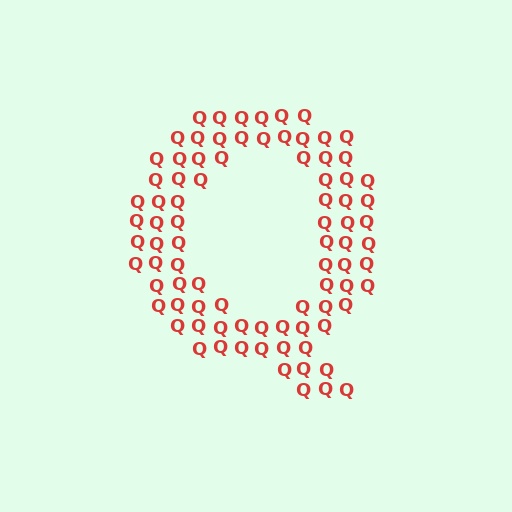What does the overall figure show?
The overall figure shows the letter Q.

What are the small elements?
The small elements are letter Q's.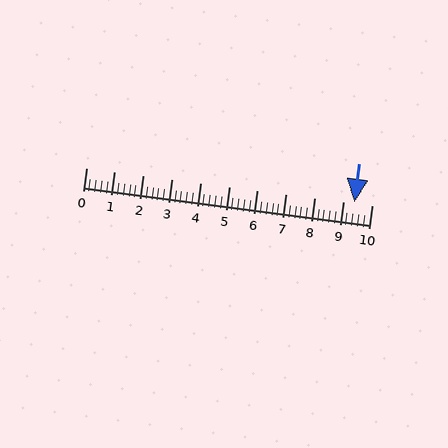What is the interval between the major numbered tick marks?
The major tick marks are spaced 1 units apart.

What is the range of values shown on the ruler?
The ruler shows values from 0 to 10.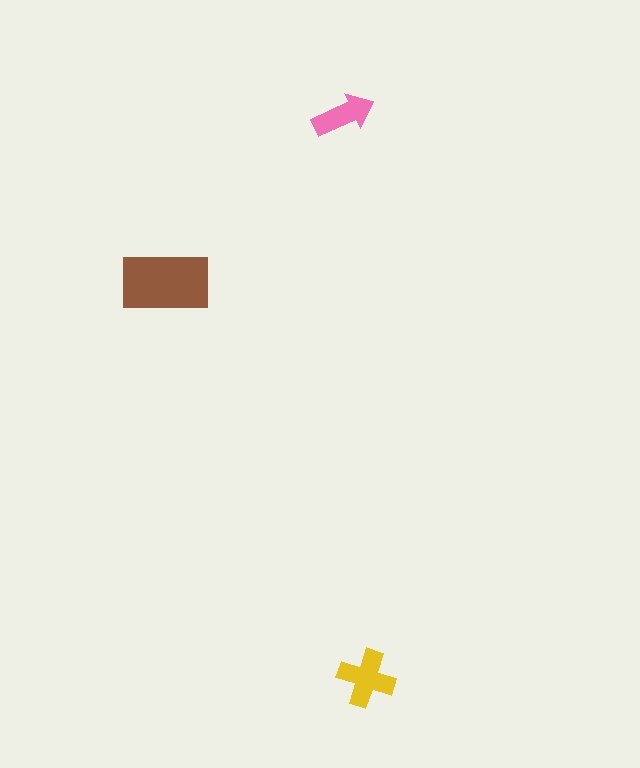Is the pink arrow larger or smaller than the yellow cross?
Smaller.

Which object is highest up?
The pink arrow is topmost.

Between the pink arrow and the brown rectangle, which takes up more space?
The brown rectangle.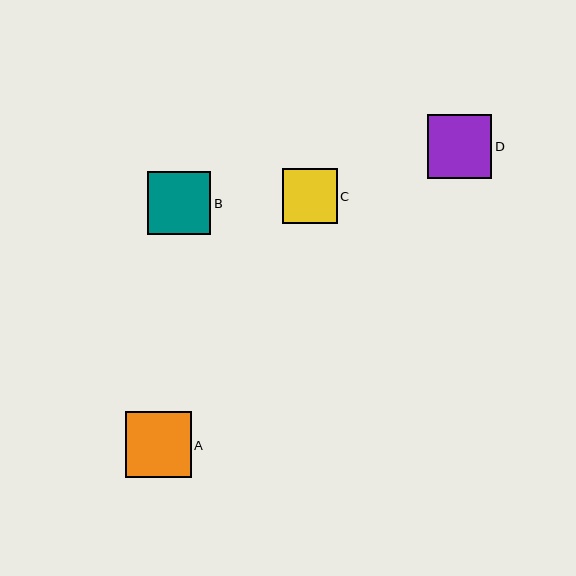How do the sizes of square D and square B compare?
Square D and square B are approximately the same size.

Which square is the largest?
Square A is the largest with a size of approximately 66 pixels.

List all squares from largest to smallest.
From largest to smallest: A, D, B, C.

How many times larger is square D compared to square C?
Square D is approximately 1.2 times the size of square C.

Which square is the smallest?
Square C is the smallest with a size of approximately 55 pixels.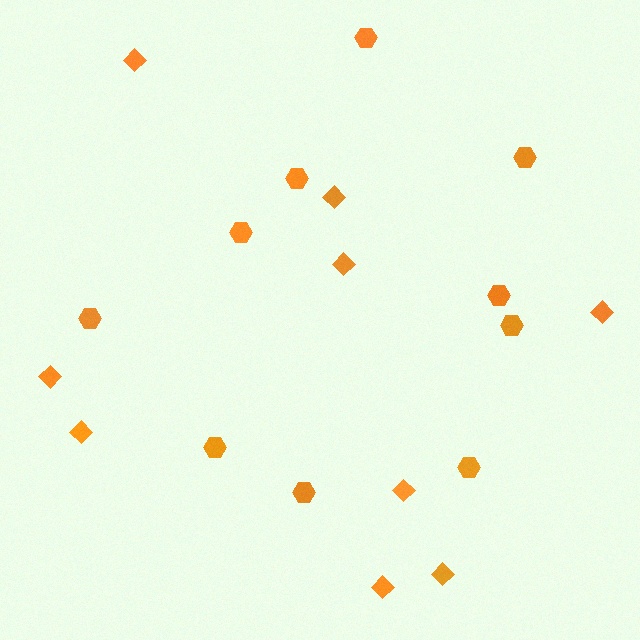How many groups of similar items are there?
There are 2 groups: one group of diamonds (9) and one group of hexagons (10).